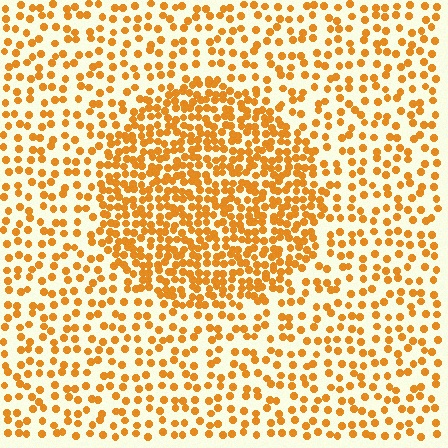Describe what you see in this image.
The image contains small orange elements arranged at two different densities. A circle-shaped region is visible where the elements are more densely packed than the surrounding area.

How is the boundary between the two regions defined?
The boundary is defined by a change in element density (approximately 2.1x ratio). All elements are the same color, size, and shape.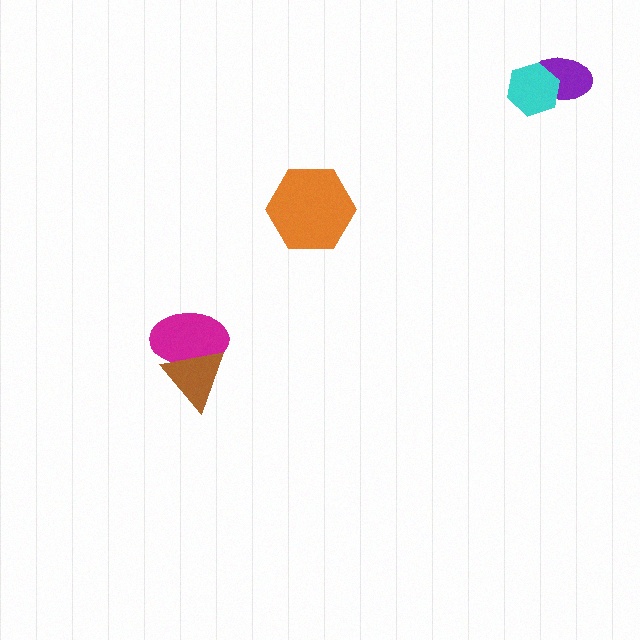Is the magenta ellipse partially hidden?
Yes, it is partially covered by another shape.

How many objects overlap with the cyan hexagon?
1 object overlaps with the cyan hexagon.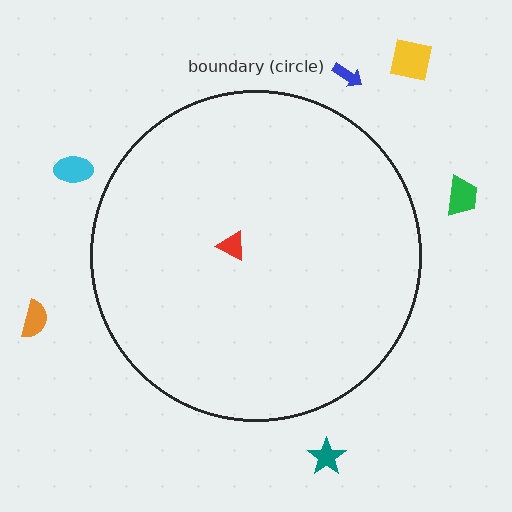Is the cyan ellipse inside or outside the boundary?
Outside.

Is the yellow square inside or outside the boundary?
Outside.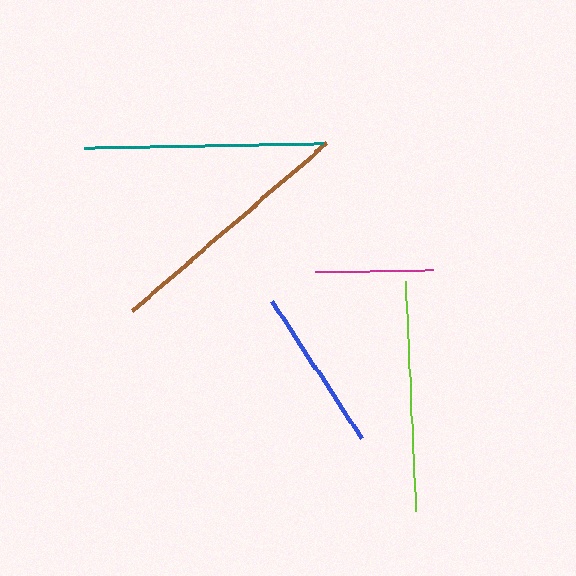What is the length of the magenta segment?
The magenta segment is approximately 118 pixels long.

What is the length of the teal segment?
The teal segment is approximately 239 pixels long.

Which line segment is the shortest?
The magenta line is the shortest at approximately 118 pixels.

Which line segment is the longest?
The brown line is the longest at approximately 256 pixels.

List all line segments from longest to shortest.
From longest to shortest: brown, teal, lime, blue, magenta.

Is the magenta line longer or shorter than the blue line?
The blue line is longer than the magenta line.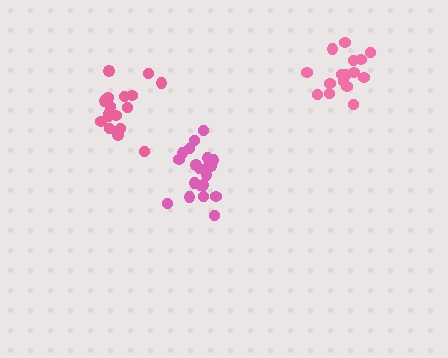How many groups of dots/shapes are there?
There are 3 groups.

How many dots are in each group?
Group 1: 17 dots, Group 2: 21 dots, Group 3: 16 dots (54 total).